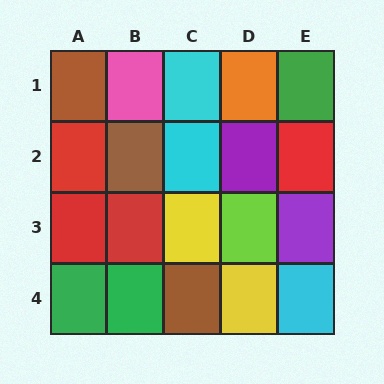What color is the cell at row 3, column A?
Red.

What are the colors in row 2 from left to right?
Red, brown, cyan, purple, red.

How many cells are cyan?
3 cells are cyan.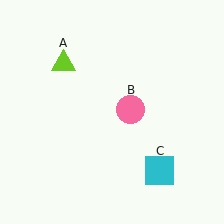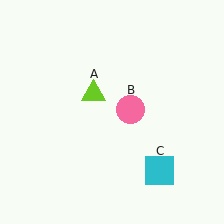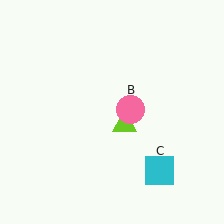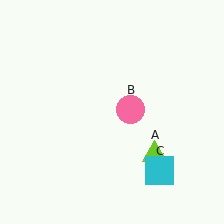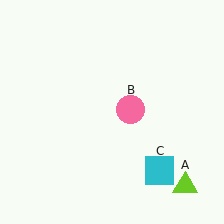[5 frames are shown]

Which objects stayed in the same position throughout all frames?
Pink circle (object B) and cyan square (object C) remained stationary.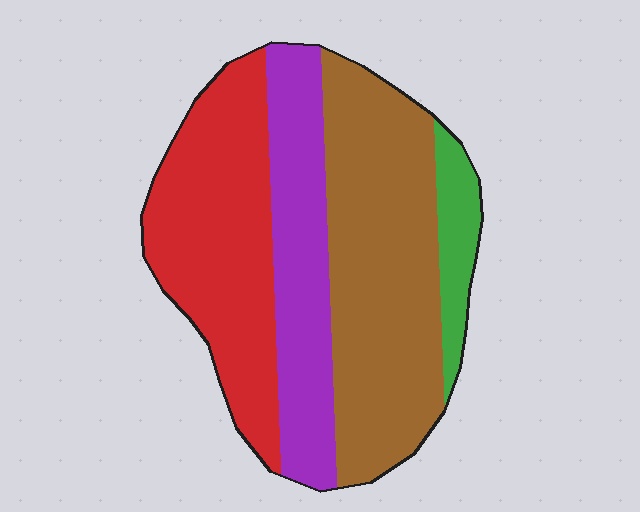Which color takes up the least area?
Green, at roughly 10%.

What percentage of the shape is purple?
Purple takes up about one fifth (1/5) of the shape.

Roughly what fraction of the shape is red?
Red covers around 30% of the shape.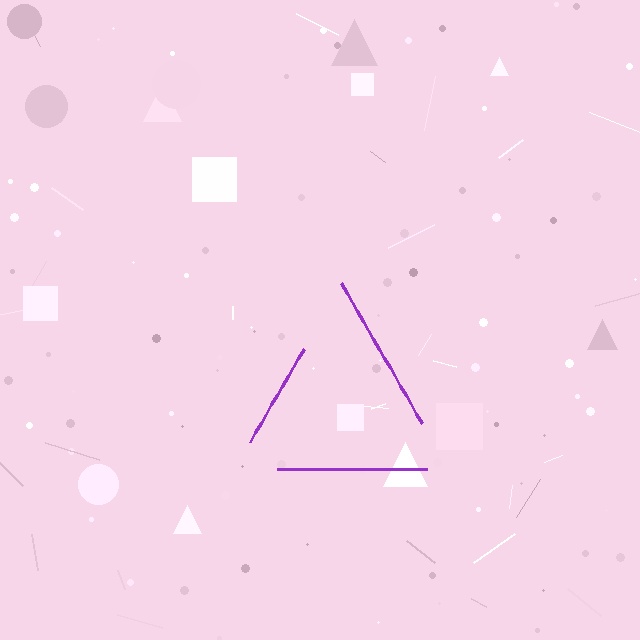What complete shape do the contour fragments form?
The contour fragments form a triangle.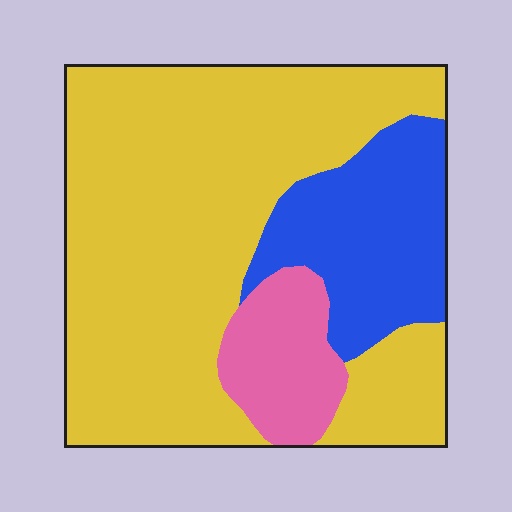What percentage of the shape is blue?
Blue covers roughly 20% of the shape.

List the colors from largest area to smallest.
From largest to smallest: yellow, blue, pink.